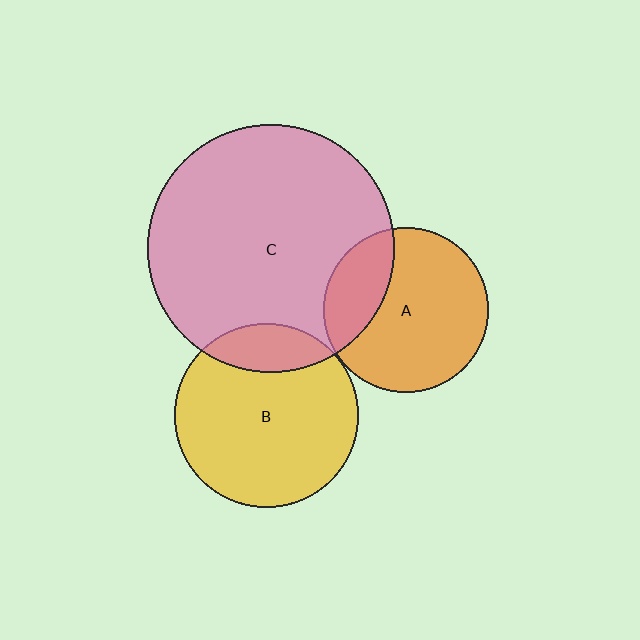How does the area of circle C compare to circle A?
Approximately 2.3 times.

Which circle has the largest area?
Circle C (pink).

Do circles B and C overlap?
Yes.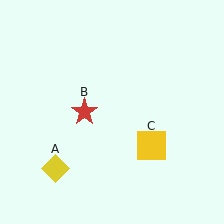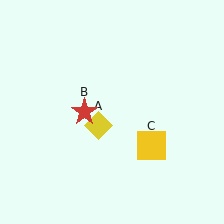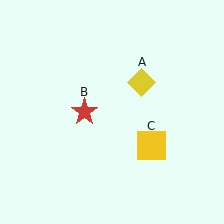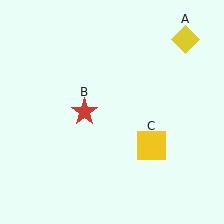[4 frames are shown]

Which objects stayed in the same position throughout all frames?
Red star (object B) and yellow square (object C) remained stationary.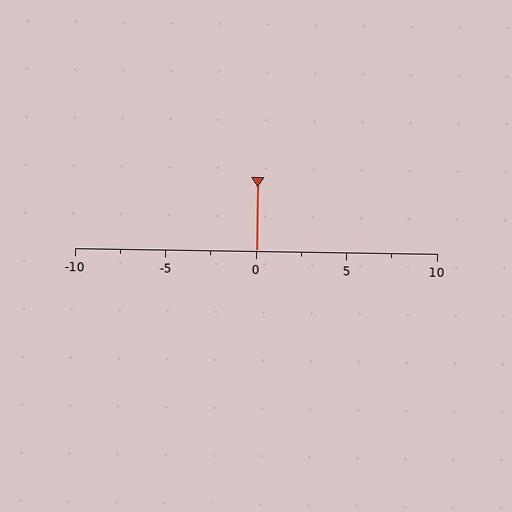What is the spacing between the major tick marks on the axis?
The major ticks are spaced 5 apart.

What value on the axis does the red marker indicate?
The marker indicates approximately 0.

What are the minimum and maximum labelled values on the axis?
The axis runs from -10 to 10.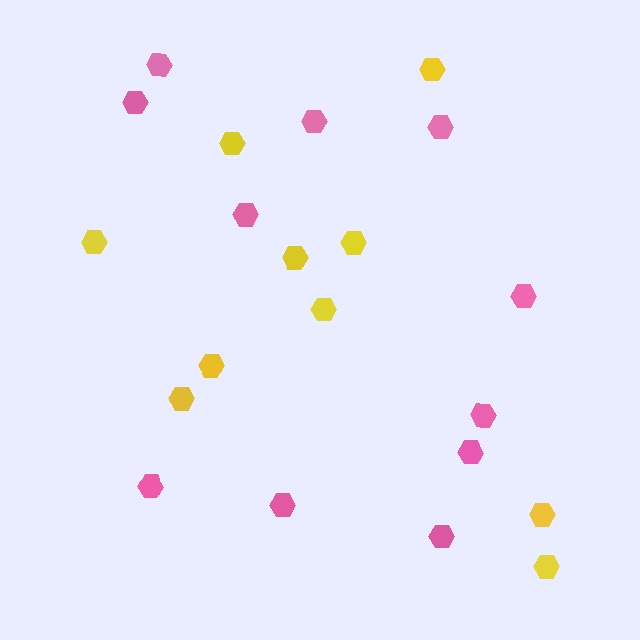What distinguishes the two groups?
There are 2 groups: one group of pink hexagons (11) and one group of yellow hexagons (10).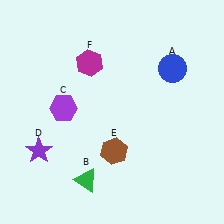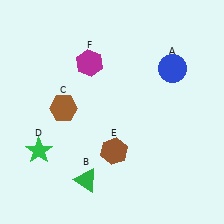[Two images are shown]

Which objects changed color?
C changed from purple to brown. D changed from purple to green.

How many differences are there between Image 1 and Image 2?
There are 2 differences between the two images.